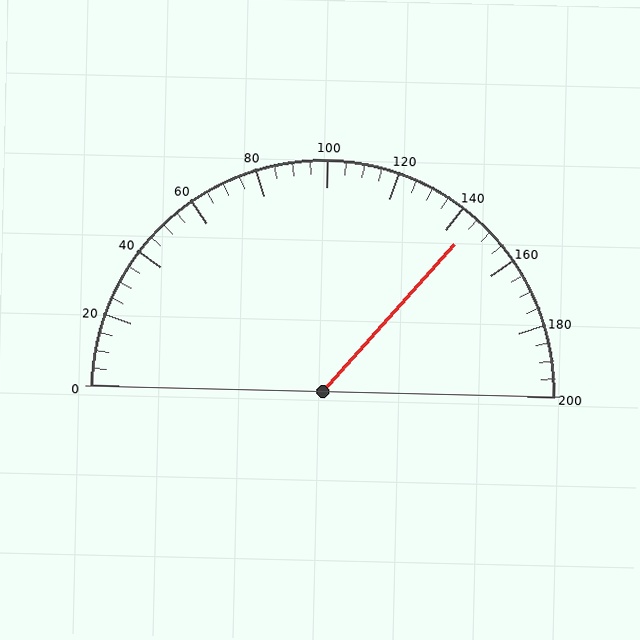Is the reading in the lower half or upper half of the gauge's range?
The reading is in the upper half of the range (0 to 200).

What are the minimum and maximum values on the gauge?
The gauge ranges from 0 to 200.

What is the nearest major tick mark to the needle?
The nearest major tick mark is 140.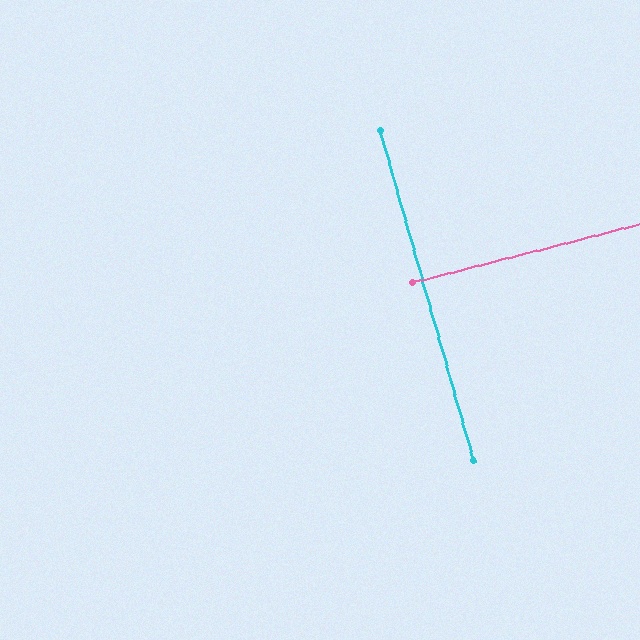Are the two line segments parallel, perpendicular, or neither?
Perpendicular — they meet at approximately 88°.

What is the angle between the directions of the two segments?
Approximately 88 degrees.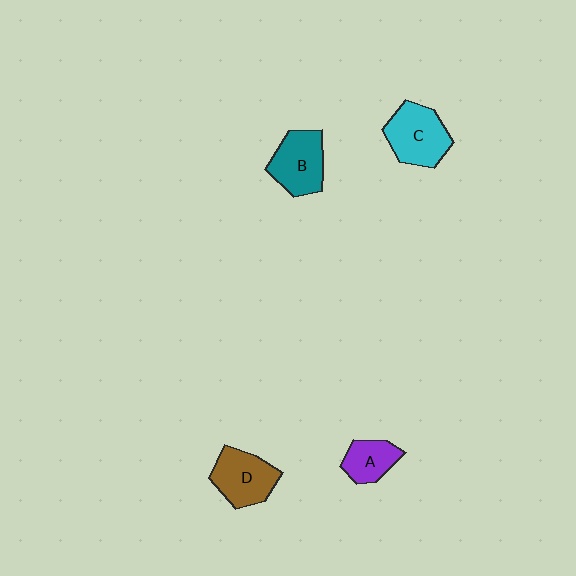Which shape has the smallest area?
Shape A (purple).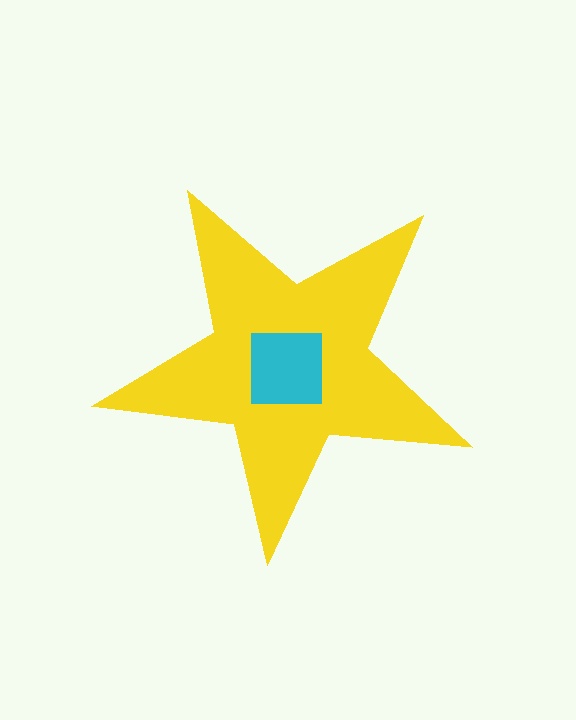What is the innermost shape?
The cyan square.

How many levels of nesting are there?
2.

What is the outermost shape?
The yellow star.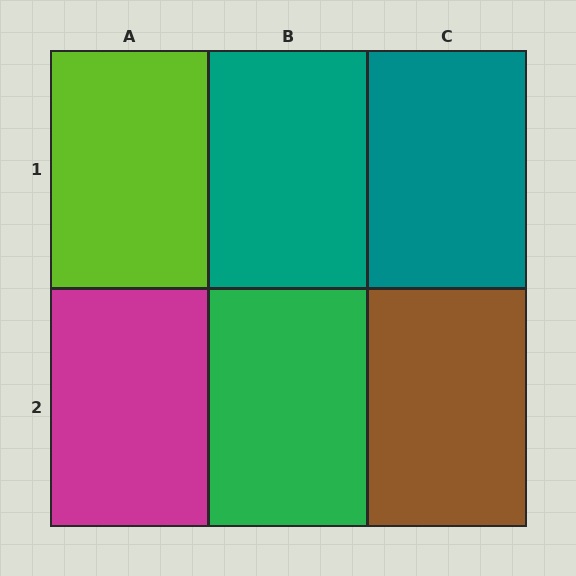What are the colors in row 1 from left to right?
Lime, teal, teal.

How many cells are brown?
1 cell is brown.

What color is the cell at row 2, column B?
Green.